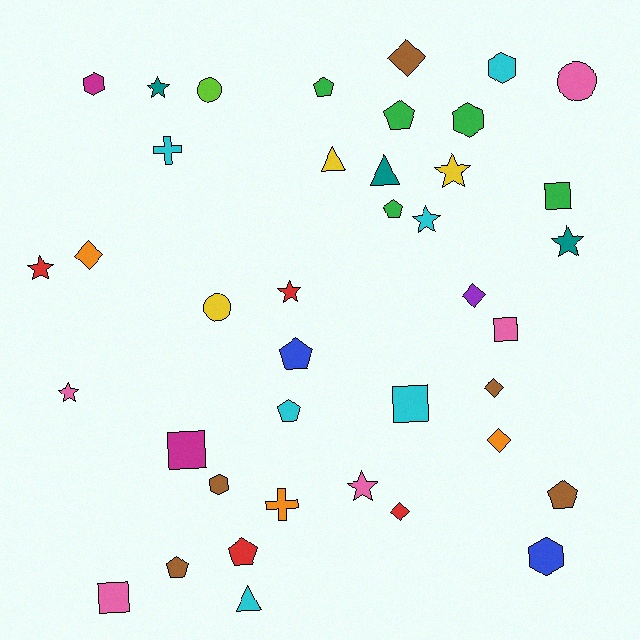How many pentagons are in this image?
There are 8 pentagons.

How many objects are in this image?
There are 40 objects.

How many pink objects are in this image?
There are 5 pink objects.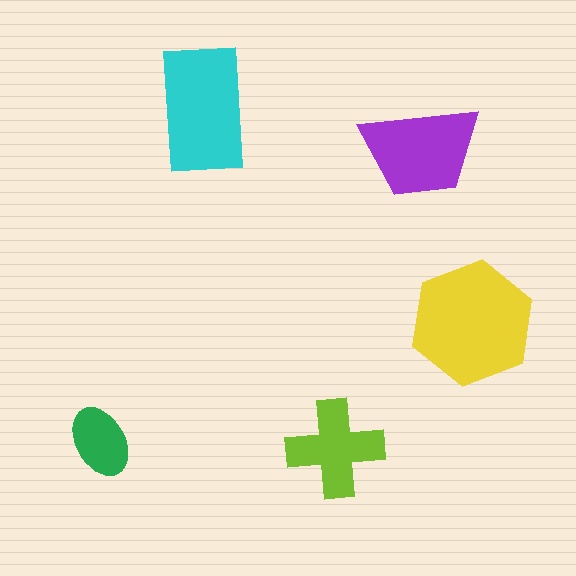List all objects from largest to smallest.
The yellow hexagon, the cyan rectangle, the purple trapezoid, the lime cross, the green ellipse.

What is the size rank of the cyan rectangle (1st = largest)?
2nd.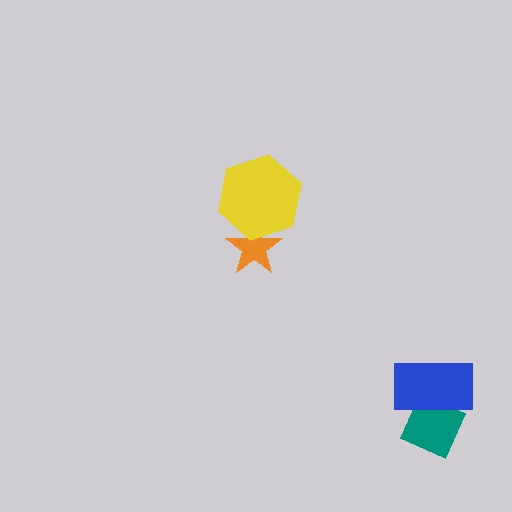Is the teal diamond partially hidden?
Yes, it is partially covered by another shape.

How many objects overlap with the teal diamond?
1 object overlaps with the teal diamond.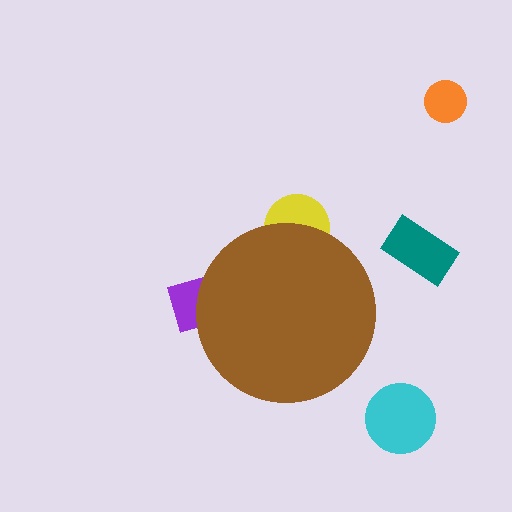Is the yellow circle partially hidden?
Yes, the yellow circle is partially hidden behind the brown circle.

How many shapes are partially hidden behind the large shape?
2 shapes are partially hidden.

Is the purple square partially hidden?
Yes, the purple square is partially hidden behind the brown circle.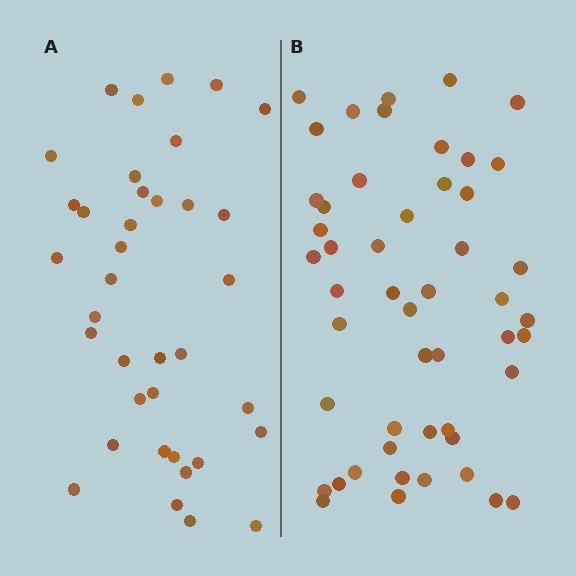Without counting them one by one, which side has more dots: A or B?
Region B (the right region) has more dots.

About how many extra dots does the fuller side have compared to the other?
Region B has approximately 15 more dots than region A.